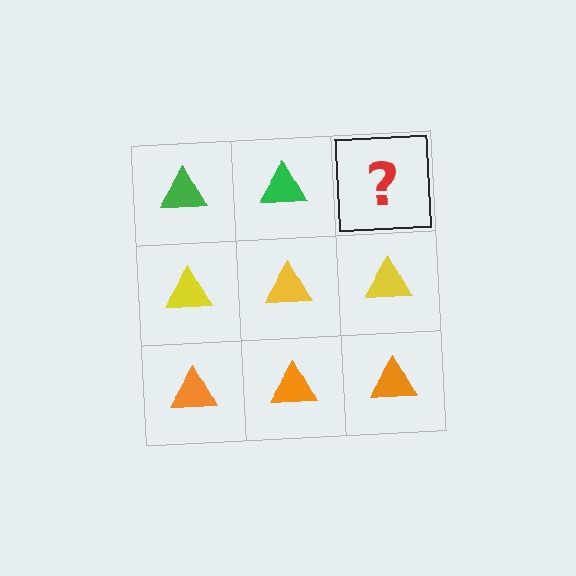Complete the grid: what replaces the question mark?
The question mark should be replaced with a green triangle.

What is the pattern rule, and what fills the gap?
The rule is that each row has a consistent color. The gap should be filled with a green triangle.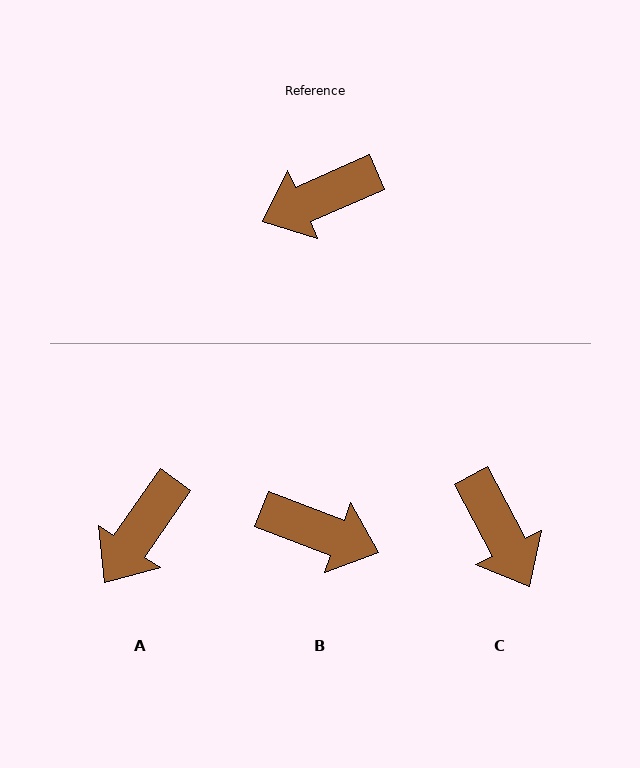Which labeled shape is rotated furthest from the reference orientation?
B, about 136 degrees away.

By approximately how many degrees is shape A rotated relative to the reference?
Approximately 32 degrees counter-clockwise.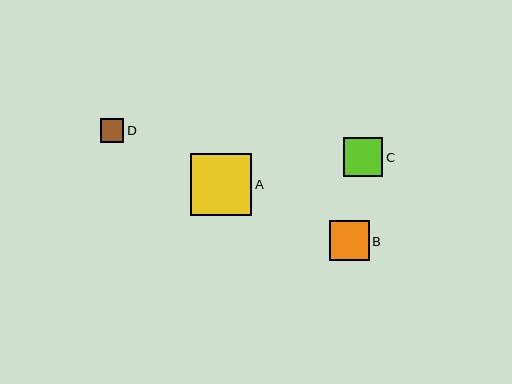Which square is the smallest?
Square D is the smallest with a size of approximately 24 pixels.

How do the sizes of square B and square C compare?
Square B and square C are approximately the same size.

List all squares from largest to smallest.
From largest to smallest: A, B, C, D.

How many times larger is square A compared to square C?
Square A is approximately 1.5 times the size of square C.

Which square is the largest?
Square A is the largest with a size of approximately 61 pixels.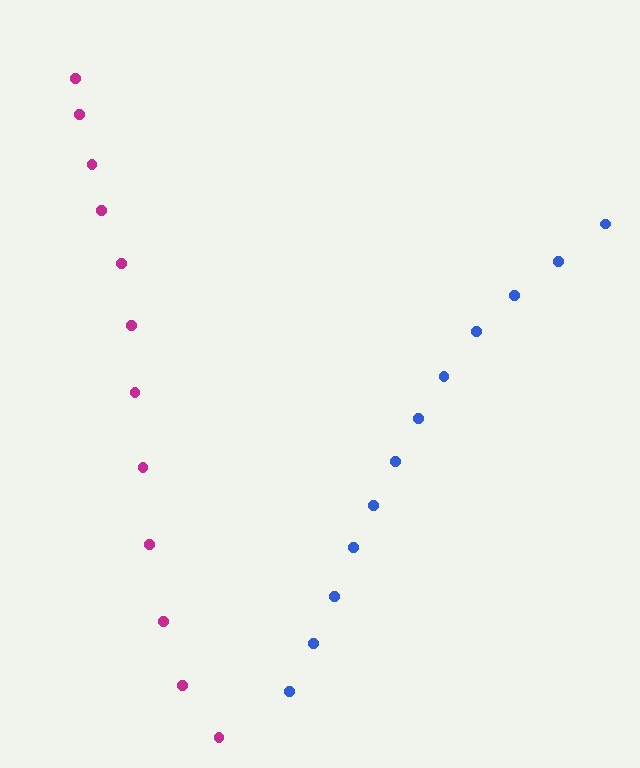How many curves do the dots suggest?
There are 2 distinct paths.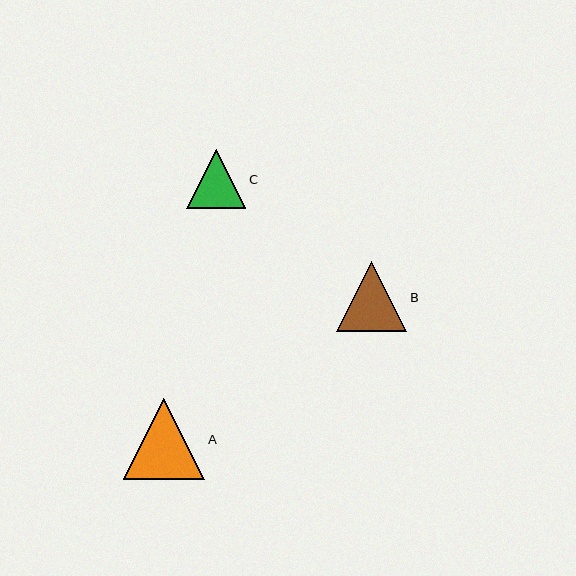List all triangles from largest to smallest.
From largest to smallest: A, B, C.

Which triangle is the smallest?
Triangle C is the smallest with a size of approximately 59 pixels.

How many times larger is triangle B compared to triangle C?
Triangle B is approximately 1.2 times the size of triangle C.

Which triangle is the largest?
Triangle A is the largest with a size of approximately 81 pixels.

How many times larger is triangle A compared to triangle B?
Triangle A is approximately 1.2 times the size of triangle B.